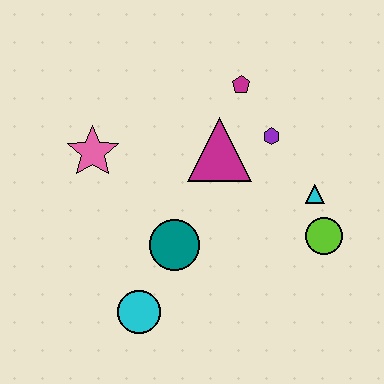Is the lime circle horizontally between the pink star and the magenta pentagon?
No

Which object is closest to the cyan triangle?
The lime circle is closest to the cyan triangle.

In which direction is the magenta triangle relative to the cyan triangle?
The magenta triangle is to the left of the cyan triangle.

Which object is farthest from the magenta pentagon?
The cyan circle is farthest from the magenta pentagon.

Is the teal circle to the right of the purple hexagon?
No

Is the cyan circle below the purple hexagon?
Yes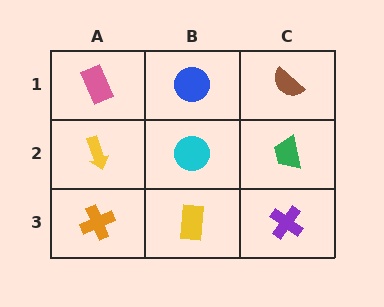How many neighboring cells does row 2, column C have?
3.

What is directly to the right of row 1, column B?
A brown semicircle.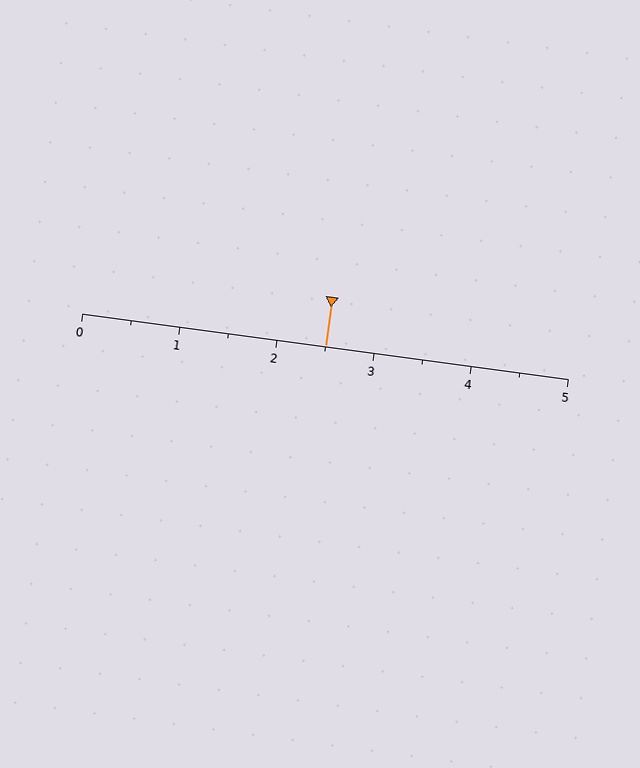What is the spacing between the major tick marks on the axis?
The major ticks are spaced 1 apart.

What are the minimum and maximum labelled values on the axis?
The axis runs from 0 to 5.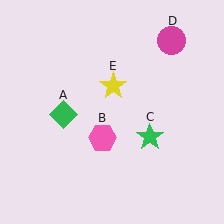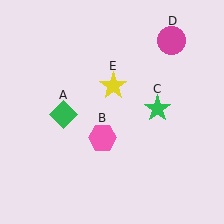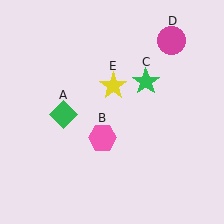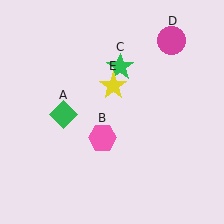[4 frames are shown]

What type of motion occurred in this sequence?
The green star (object C) rotated counterclockwise around the center of the scene.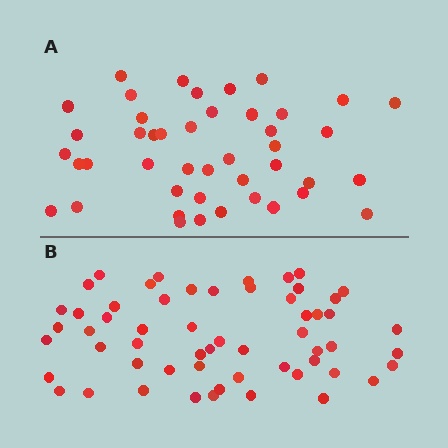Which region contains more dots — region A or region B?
Region B (the bottom region) has more dots.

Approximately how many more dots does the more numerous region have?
Region B has approximately 15 more dots than region A.